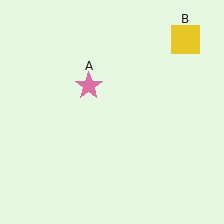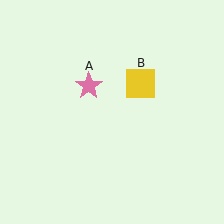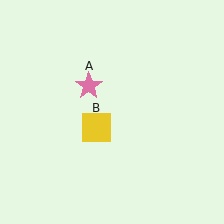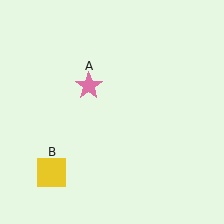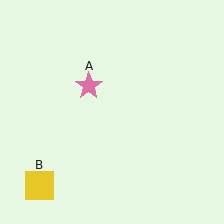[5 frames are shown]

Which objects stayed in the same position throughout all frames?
Pink star (object A) remained stationary.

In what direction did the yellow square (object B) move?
The yellow square (object B) moved down and to the left.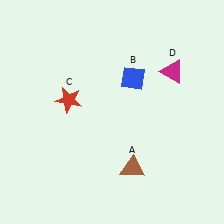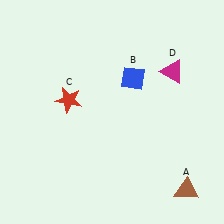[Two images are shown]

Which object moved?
The brown triangle (A) moved right.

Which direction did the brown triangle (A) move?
The brown triangle (A) moved right.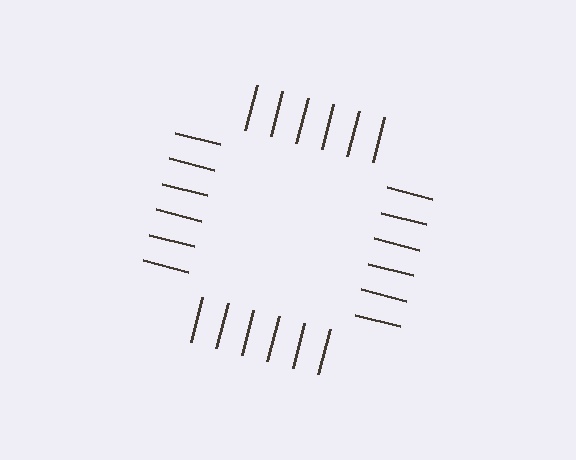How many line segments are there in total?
24 — 6 along each of the 4 edges.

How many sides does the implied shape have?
4 sides — the line-ends trace a square.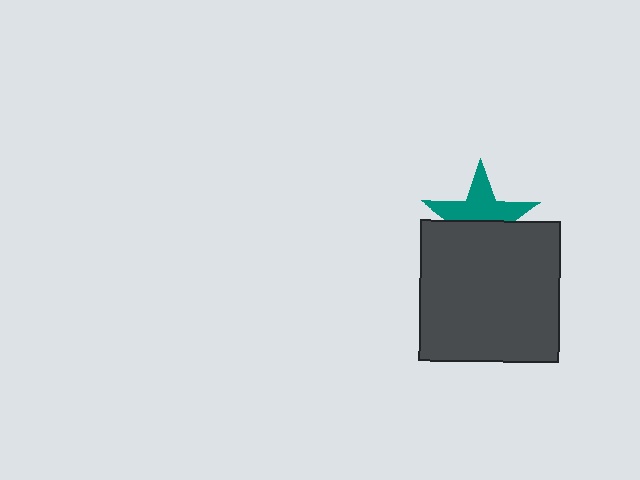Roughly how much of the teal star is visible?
About half of it is visible (roughly 52%).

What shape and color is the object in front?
The object in front is a dark gray square.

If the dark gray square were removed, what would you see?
You would see the complete teal star.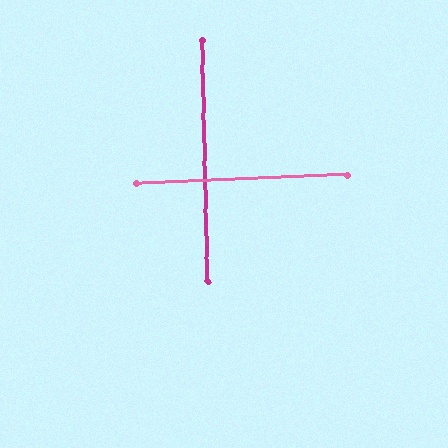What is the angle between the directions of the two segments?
Approximately 89 degrees.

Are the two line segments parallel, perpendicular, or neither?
Perpendicular — they meet at approximately 89°.